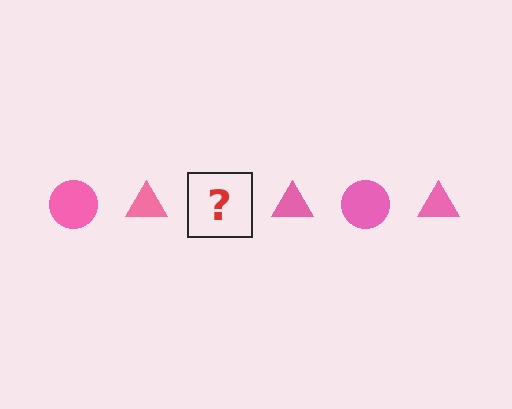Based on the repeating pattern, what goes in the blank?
The blank should be a pink circle.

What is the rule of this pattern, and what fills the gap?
The rule is that the pattern cycles through circle, triangle shapes in pink. The gap should be filled with a pink circle.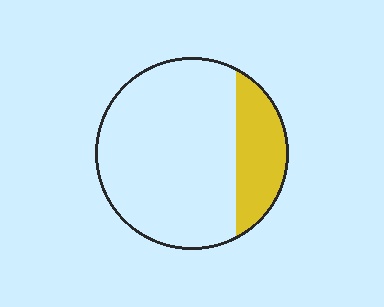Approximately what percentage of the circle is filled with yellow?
Approximately 20%.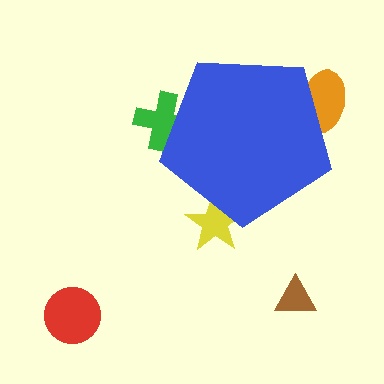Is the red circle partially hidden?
No, the red circle is fully visible.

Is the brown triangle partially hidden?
No, the brown triangle is fully visible.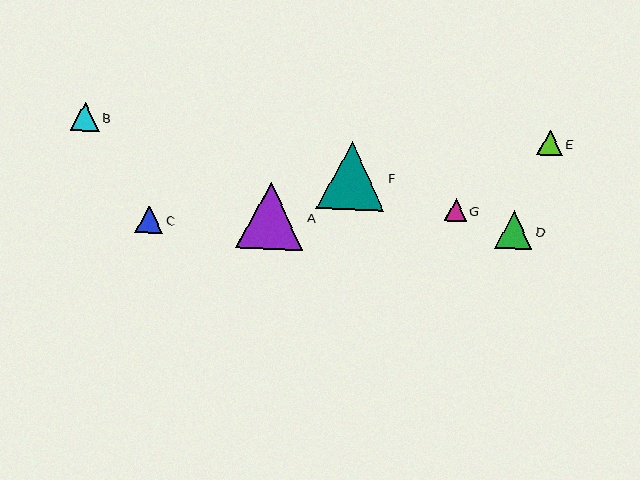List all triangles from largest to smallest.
From largest to smallest: A, F, D, B, C, E, G.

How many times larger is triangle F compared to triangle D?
Triangle F is approximately 1.8 times the size of triangle D.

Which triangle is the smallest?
Triangle G is the smallest with a size of approximately 22 pixels.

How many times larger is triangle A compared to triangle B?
Triangle A is approximately 2.3 times the size of triangle B.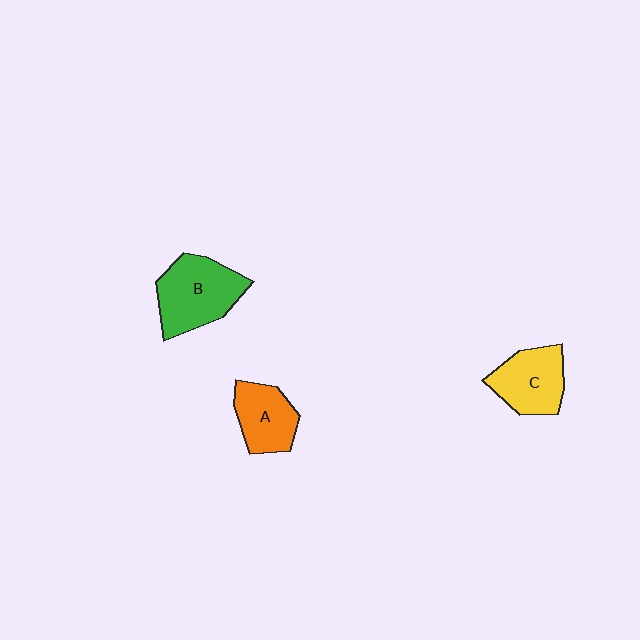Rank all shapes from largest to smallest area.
From largest to smallest: B (green), C (yellow), A (orange).